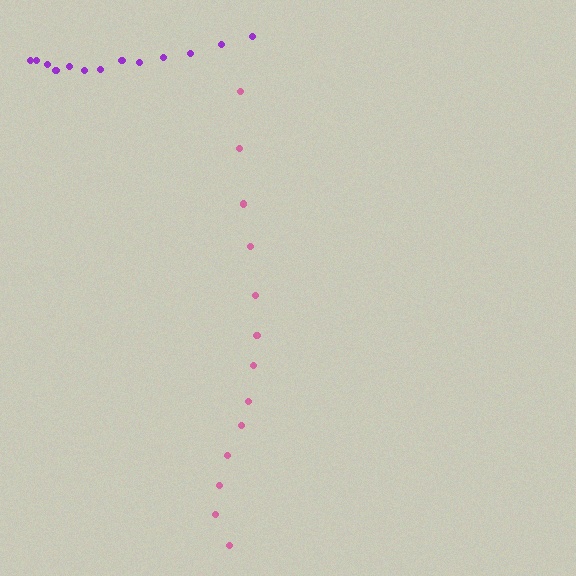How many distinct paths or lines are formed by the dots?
There are 2 distinct paths.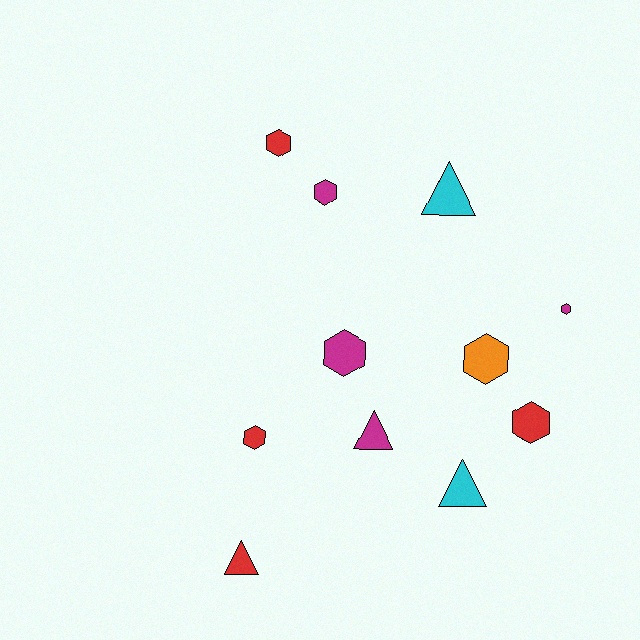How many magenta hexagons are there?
There are 3 magenta hexagons.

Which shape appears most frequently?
Hexagon, with 7 objects.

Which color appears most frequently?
Magenta, with 4 objects.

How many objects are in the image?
There are 11 objects.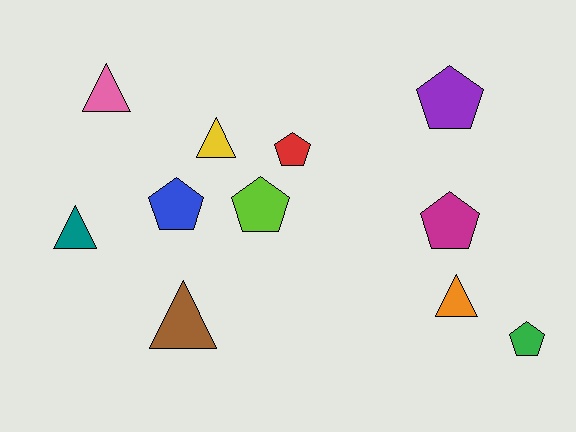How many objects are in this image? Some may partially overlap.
There are 11 objects.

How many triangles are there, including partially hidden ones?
There are 5 triangles.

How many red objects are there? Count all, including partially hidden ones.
There is 1 red object.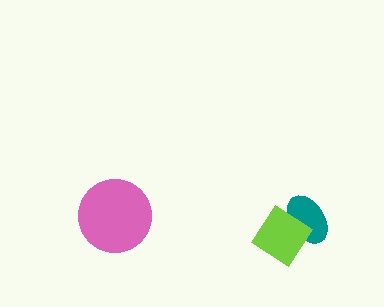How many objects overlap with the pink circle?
0 objects overlap with the pink circle.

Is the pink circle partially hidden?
No, no other shape covers it.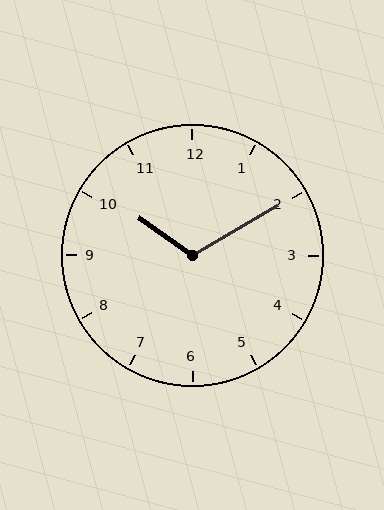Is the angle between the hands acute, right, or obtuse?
It is obtuse.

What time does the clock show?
10:10.